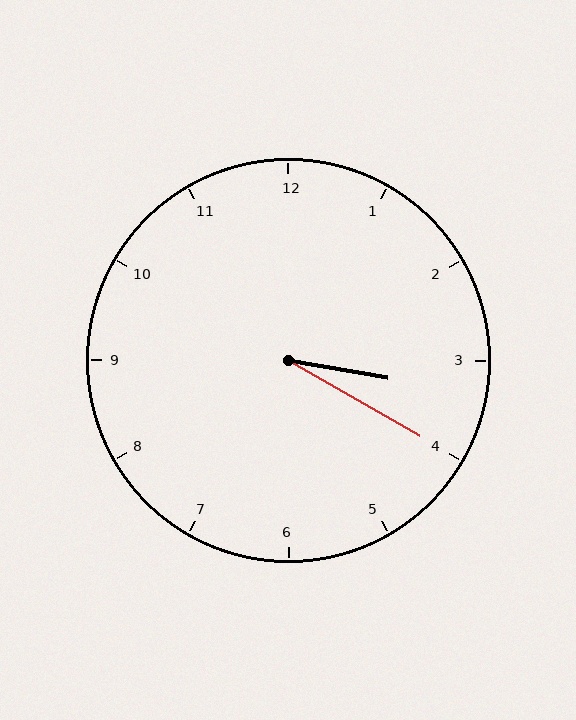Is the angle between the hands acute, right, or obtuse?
It is acute.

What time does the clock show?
3:20.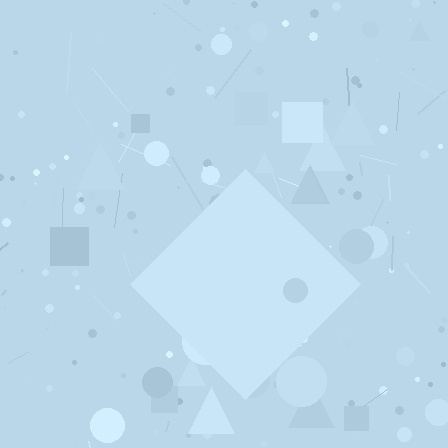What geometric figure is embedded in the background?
A diamond is embedded in the background.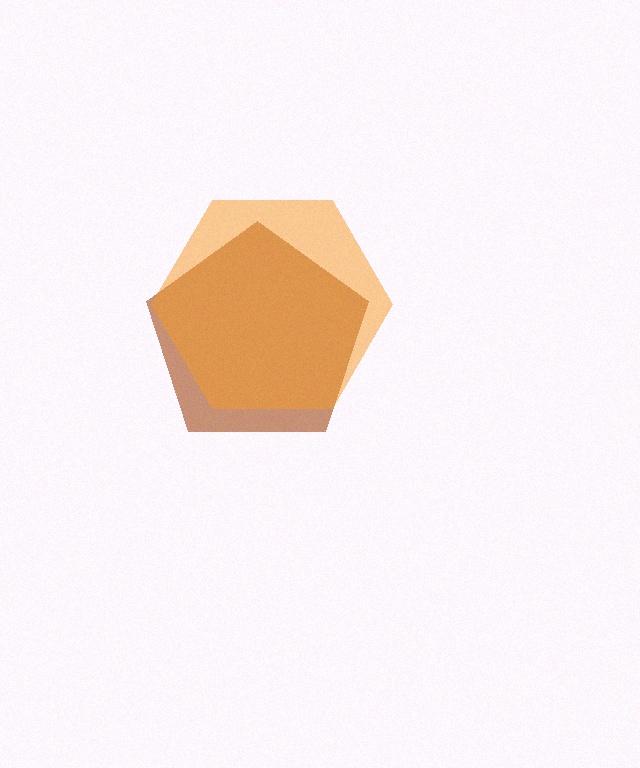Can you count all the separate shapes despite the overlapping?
Yes, there are 2 separate shapes.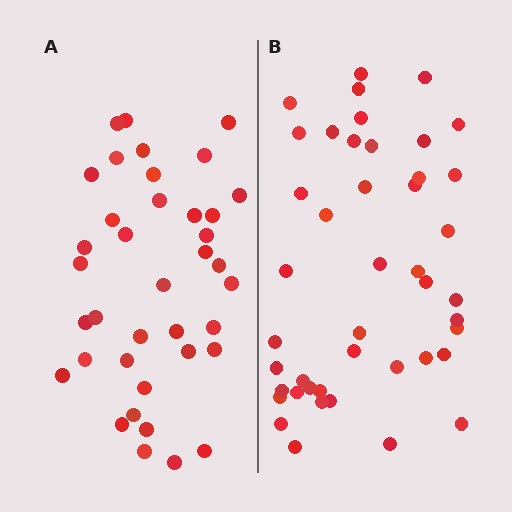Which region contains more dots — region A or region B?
Region B (the right region) has more dots.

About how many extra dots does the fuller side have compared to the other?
Region B has about 6 more dots than region A.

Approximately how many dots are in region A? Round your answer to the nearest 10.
About 40 dots. (The exact count is 38, which rounds to 40.)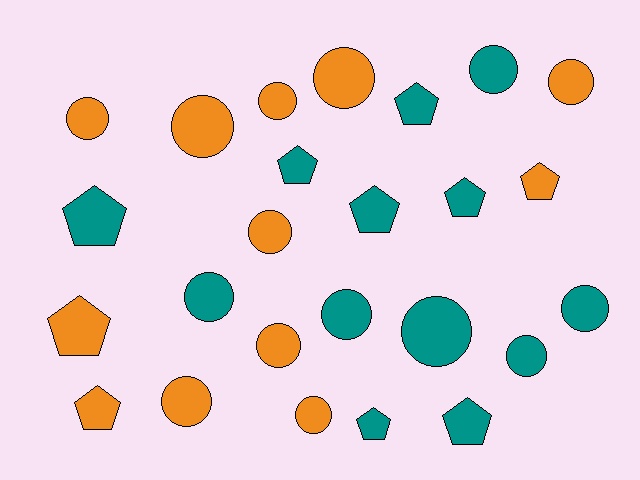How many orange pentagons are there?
There are 3 orange pentagons.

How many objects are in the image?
There are 25 objects.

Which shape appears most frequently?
Circle, with 15 objects.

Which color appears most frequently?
Teal, with 13 objects.